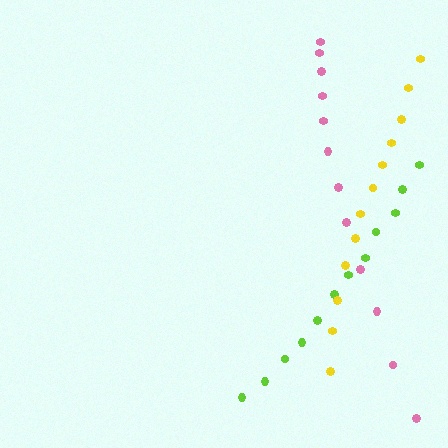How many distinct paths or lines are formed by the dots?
There are 3 distinct paths.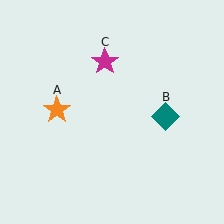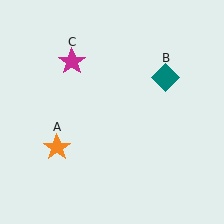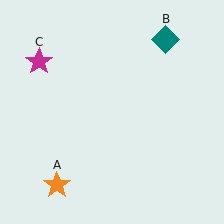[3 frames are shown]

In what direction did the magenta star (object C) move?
The magenta star (object C) moved left.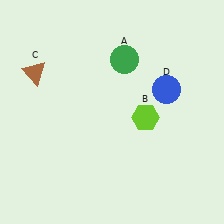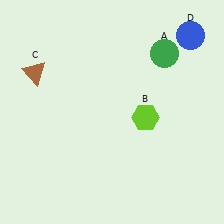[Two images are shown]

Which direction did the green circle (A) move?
The green circle (A) moved right.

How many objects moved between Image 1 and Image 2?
2 objects moved between the two images.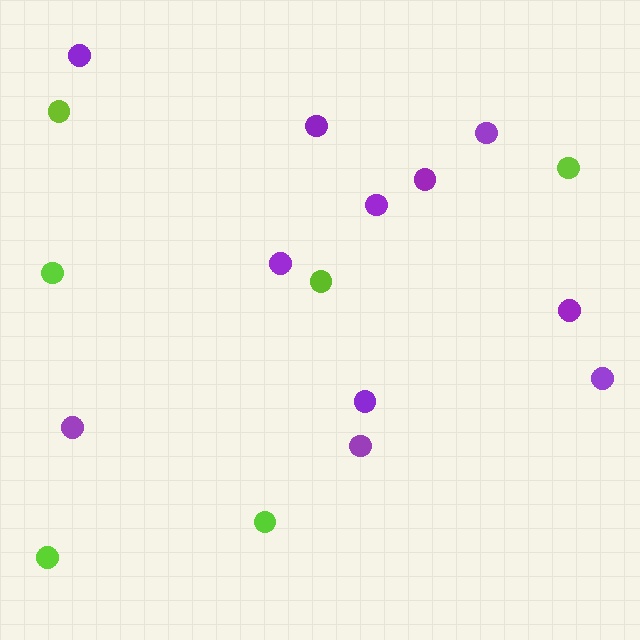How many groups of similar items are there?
There are 2 groups: one group of purple circles (11) and one group of lime circles (6).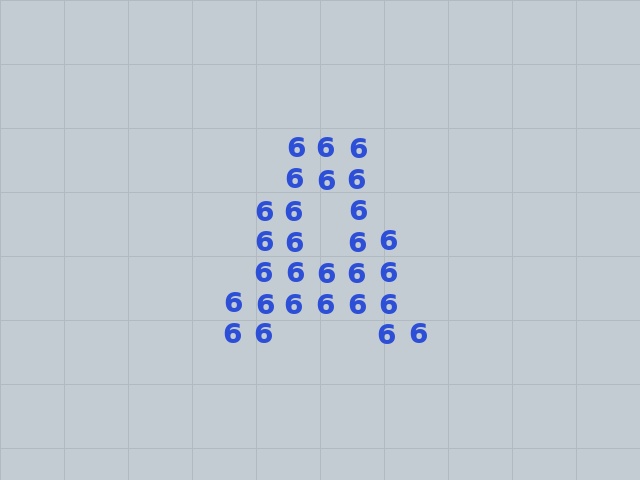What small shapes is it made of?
It is made of small digit 6's.